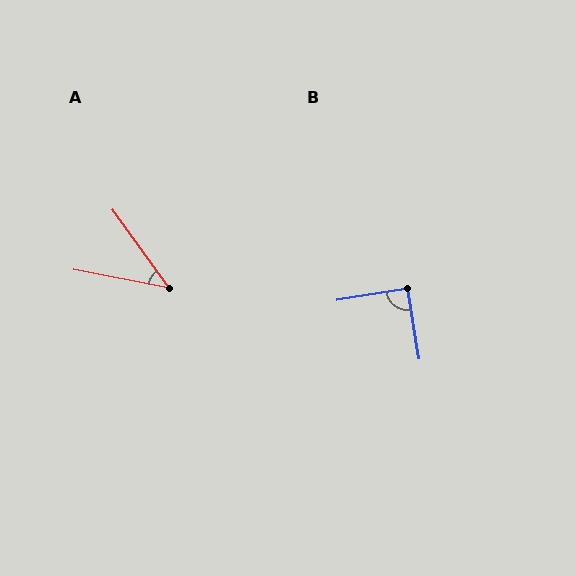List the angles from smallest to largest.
A (44°), B (90°).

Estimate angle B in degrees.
Approximately 90 degrees.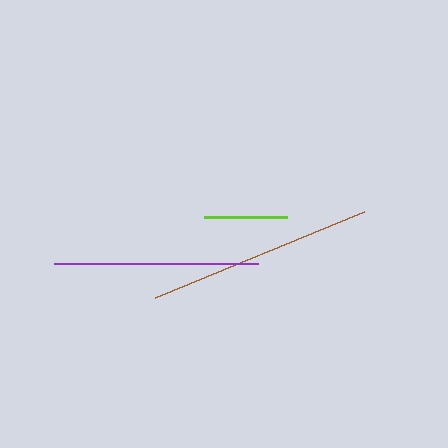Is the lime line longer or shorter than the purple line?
The purple line is longer than the lime line.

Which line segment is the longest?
The brown line is the longest at approximately 227 pixels.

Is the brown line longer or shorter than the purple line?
The brown line is longer than the purple line.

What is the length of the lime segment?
The lime segment is approximately 84 pixels long.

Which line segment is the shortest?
The lime line is the shortest at approximately 84 pixels.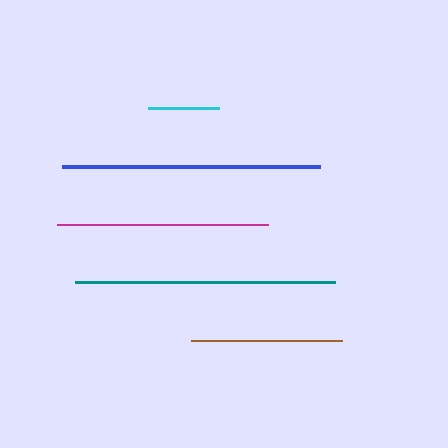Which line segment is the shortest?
The cyan line is the shortest at approximately 71 pixels.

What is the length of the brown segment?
The brown segment is approximately 151 pixels long.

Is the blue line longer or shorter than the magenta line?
The blue line is longer than the magenta line.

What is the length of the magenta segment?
The magenta segment is approximately 211 pixels long.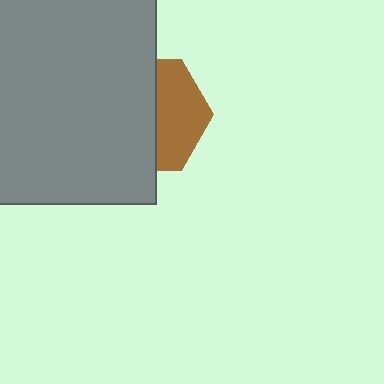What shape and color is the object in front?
The object in front is a gray rectangle.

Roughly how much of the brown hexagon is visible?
A small part of it is visible (roughly 42%).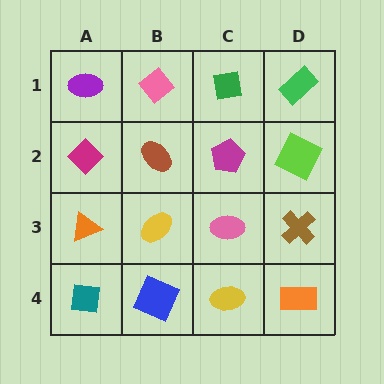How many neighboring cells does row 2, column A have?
3.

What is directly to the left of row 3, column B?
An orange triangle.